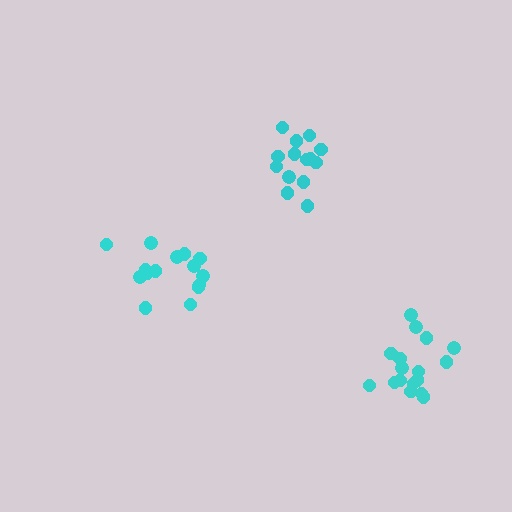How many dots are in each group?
Group 1: 14 dots, Group 2: 15 dots, Group 3: 17 dots (46 total).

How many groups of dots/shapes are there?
There are 3 groups.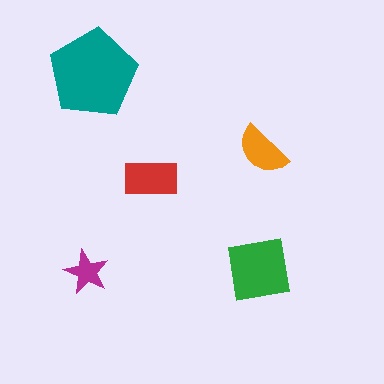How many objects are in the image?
There are 5 objects in the image.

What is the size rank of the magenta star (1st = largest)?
5th.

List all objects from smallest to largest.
The magenta star, the orange semicircle, the red rectangle, the green square, the teal pentagon.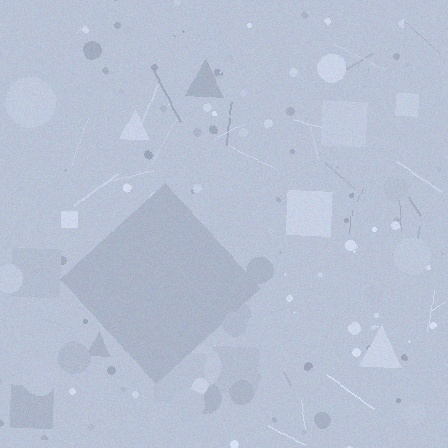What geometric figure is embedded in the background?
A diamond is embedded in the background.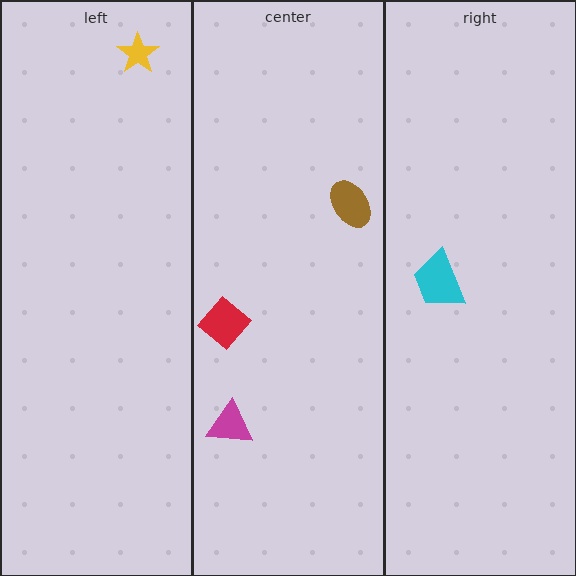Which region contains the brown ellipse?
The center region.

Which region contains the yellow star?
The left region.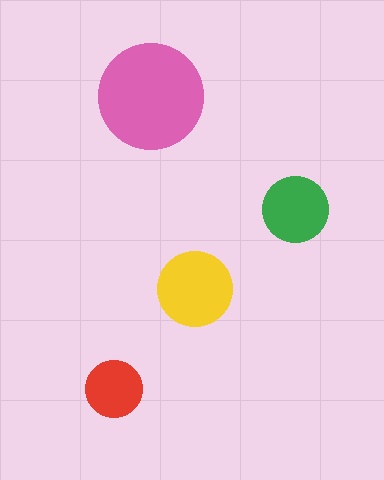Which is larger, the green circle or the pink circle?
The pink one.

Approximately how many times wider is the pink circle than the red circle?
About 2 times wider.